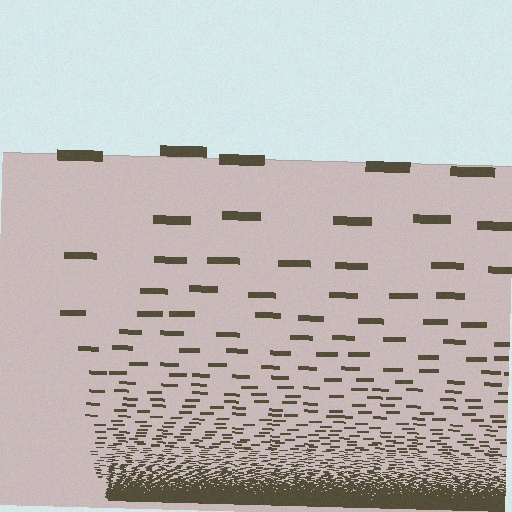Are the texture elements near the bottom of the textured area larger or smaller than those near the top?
Smaller. The gradient is inverted — elements near the bottom are smaller and denser.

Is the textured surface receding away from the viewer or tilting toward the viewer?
The surface appears to tilt toward the viewer. Texture elements get larger and sparser toward the top.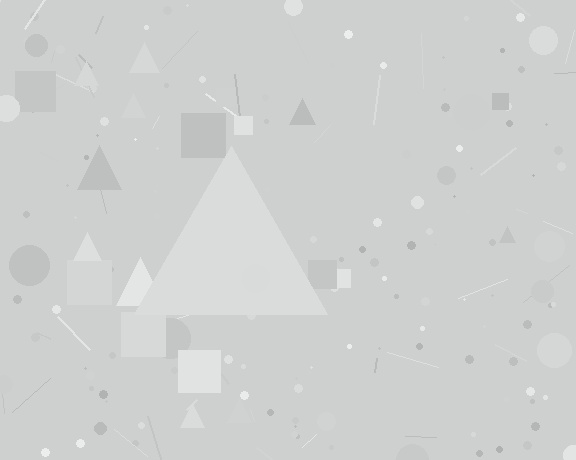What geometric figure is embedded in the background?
A triangle is embedded in the background.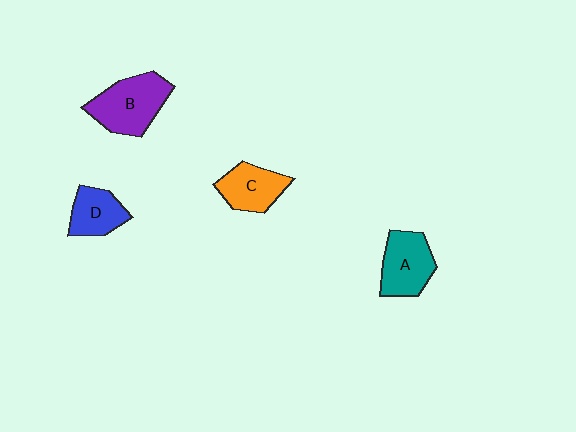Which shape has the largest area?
Shape B (purple).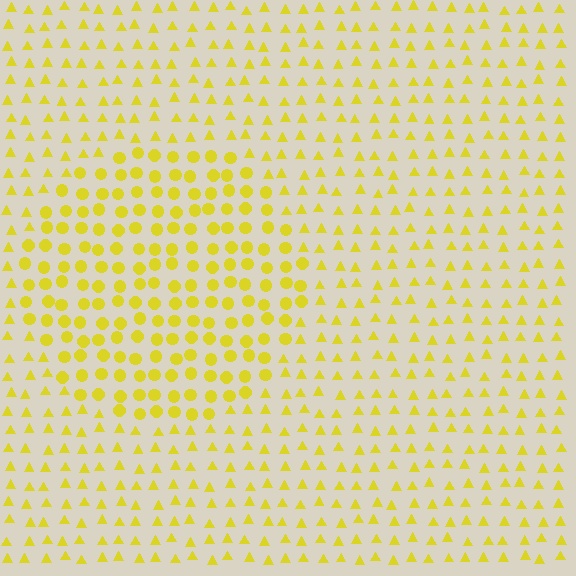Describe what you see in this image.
The image is filled with small yellow elements arranged in a uniform grid. A circle-shaped region contains circles, while the surrounding area contains triangles. The boundary is defined purely by the change in element shape.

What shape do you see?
I see a circle.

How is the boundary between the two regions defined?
The boundary is defined by a change in element shape: circles inside vs. triangles outside. All elements share the same color and spacing.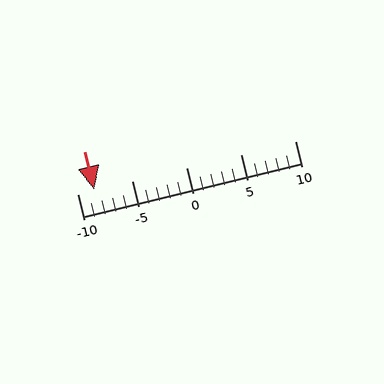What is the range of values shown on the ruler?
The ruler shows values from -10 to 10.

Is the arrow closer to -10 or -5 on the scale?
The arrow is closer to -10.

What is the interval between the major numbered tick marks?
The major tick marks are spaced 5 units apart.